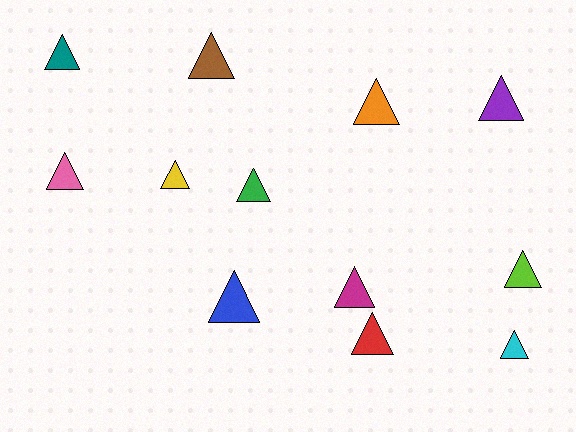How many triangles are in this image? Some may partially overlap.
There are 12 triangles.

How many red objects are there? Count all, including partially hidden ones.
There is 1 red object.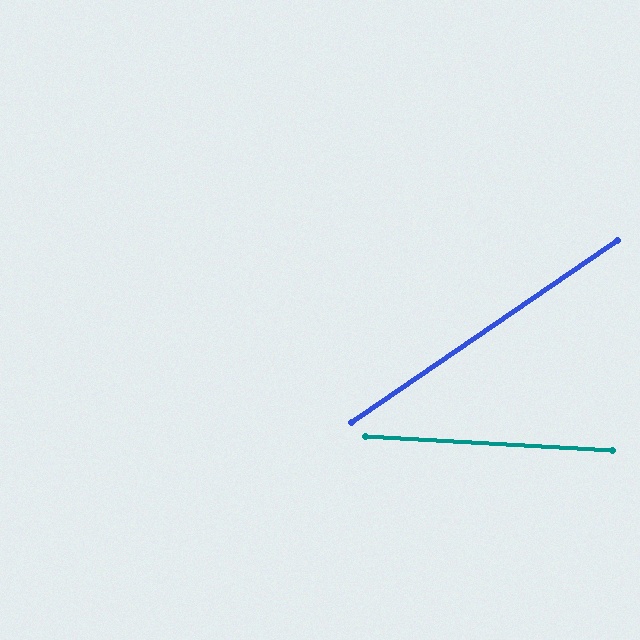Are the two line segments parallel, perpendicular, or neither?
Neither parallel nor perpendicular — they differ by about 38°.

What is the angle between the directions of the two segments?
Approximately 38 degrees.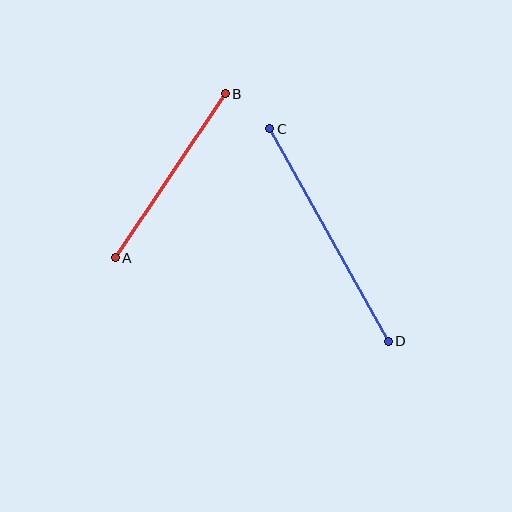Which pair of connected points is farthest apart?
Points C and D are farthest apart.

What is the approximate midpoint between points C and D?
The midpoint is at approximately (329, 235) pixels.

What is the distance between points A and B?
The distance is approximately 197 pixels.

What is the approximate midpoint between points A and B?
The midpoint is at approximately (170, 176) pixels.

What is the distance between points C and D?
The distance is approximately 243 pixels.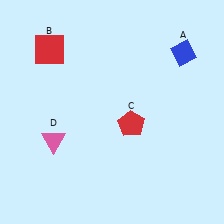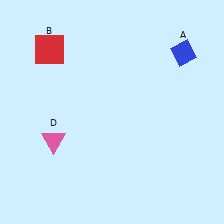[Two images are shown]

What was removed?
The red pentagon (C) was removed in Image 2.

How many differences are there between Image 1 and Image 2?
There is 1 difference between the two images.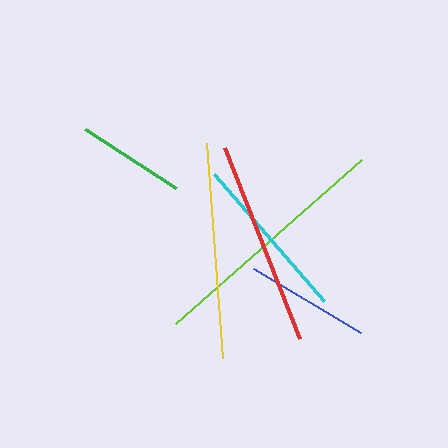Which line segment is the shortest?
The green line is the shortest at approximately 108 pixels.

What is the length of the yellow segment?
The yellow segment is approximately 215 pixels long.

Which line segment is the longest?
The lime line is the longest at approximately 248 pixels.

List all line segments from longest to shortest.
From longest to shortest: lime, yellow, red, cyan, blue, green.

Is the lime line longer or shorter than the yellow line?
The lime line is longer than the yellow line.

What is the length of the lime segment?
The lime segment is approximately 248 pixels long.